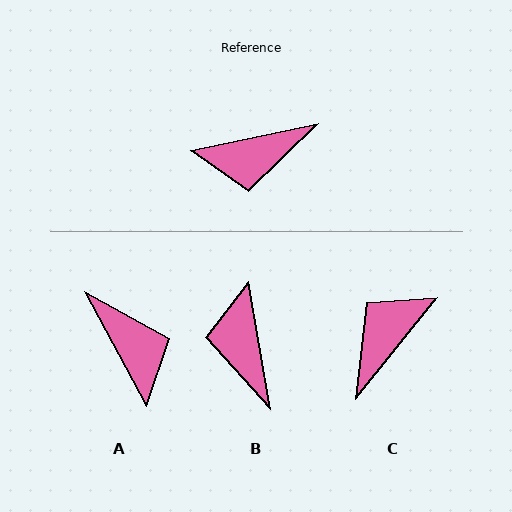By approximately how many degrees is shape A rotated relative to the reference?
Approximately 107 degrees counter-clockwise.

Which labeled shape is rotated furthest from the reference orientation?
C, about 140 degrees away.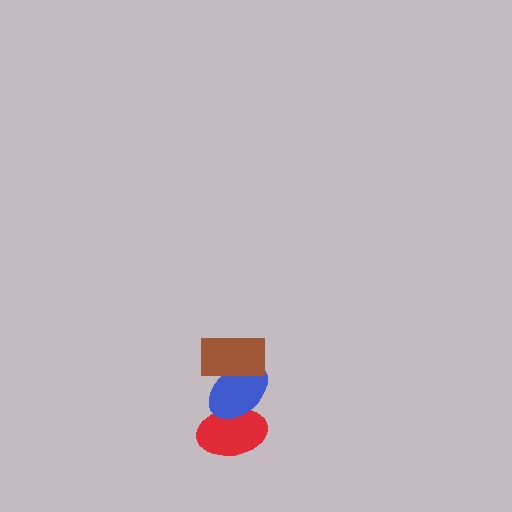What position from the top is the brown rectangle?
The brown rectangle is 1st from the top.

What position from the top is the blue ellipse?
The blue ellipse is 2nd from the top.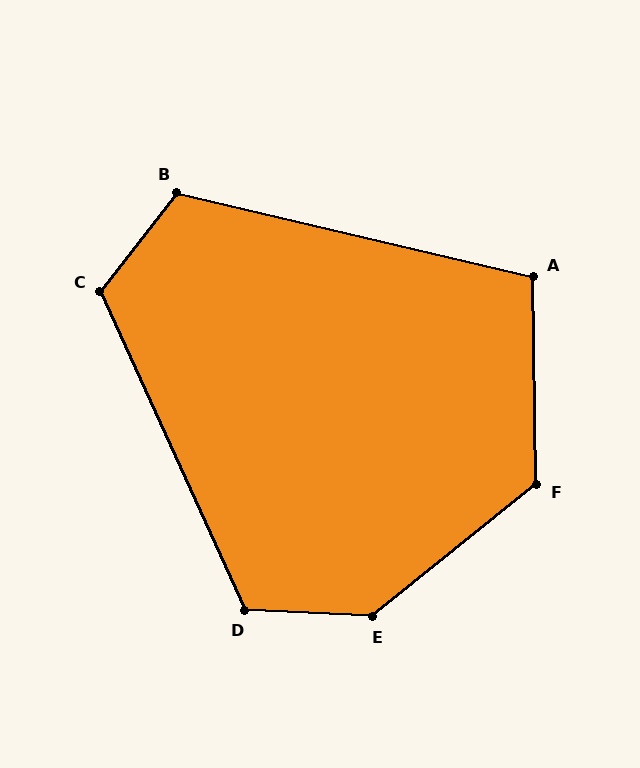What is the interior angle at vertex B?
Approximately 115 degrees (obtuse).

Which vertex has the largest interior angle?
E, at approximately 138 degrees.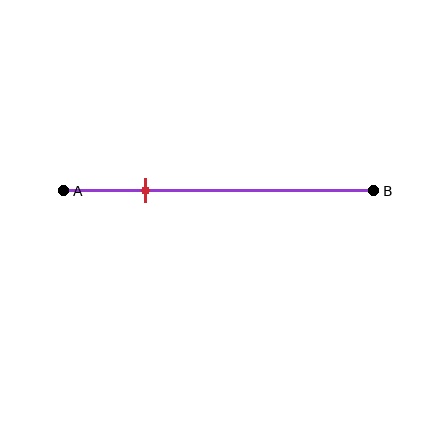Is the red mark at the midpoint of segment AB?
No, the mark is at about 25% from A, not at the 50% midpoint.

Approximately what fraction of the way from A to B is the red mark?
The red mark is approximately 25% of the way from A to B.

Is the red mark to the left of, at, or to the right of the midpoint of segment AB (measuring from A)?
The red mark is to the left of the midpoint of segment AB.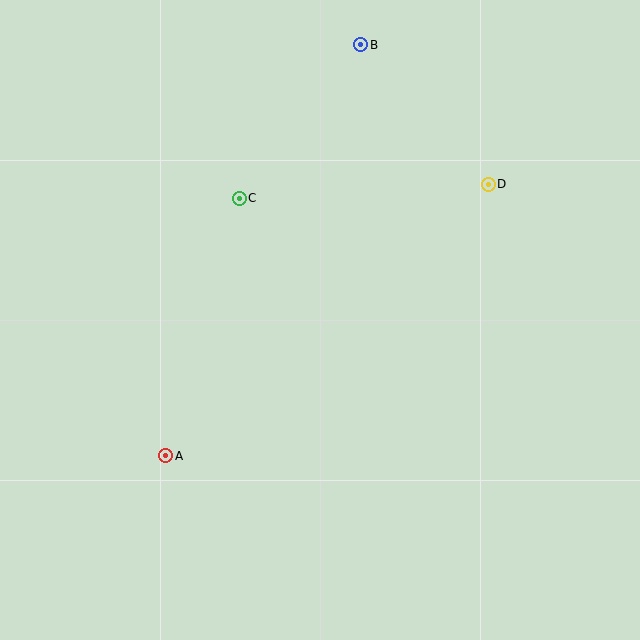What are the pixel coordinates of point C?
Point C is at (239, 198).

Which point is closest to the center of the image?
Point C at (239, 198) is closest to the center.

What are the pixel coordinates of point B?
Point B is at (361, 45).